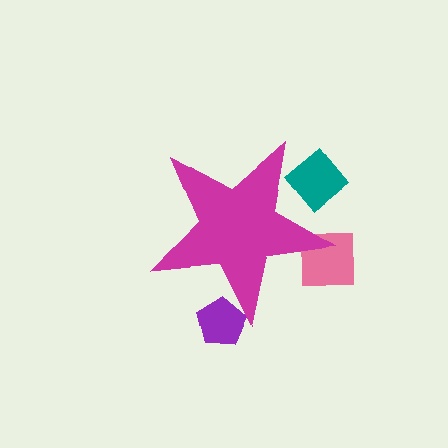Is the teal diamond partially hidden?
Yes, the teal diamond is partially hidden behind the magenta star.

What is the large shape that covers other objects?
A magenta star.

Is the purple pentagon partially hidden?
Yes, the purple pentagon is partially hidden behind the magenta star.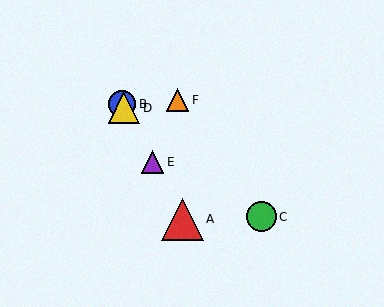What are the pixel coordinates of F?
Object F is at (178, 100).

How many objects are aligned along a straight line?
4 objects (A, B, D, E) are aligned along a straight line.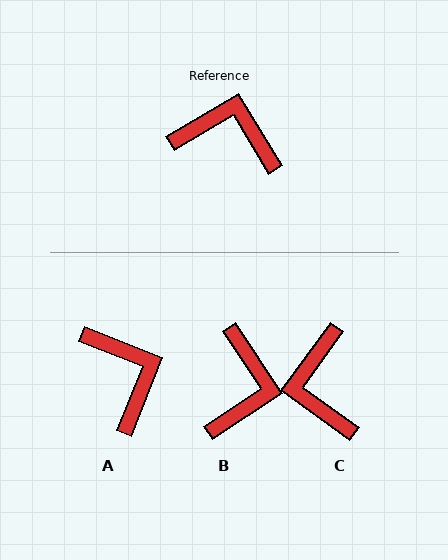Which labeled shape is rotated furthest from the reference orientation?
C, about 114 degrees away.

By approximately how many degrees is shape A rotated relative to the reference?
Approximately 52 degrees clockwise.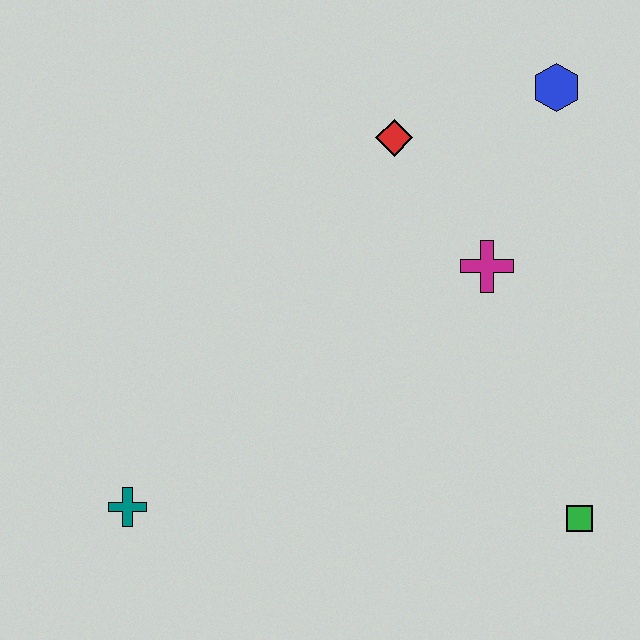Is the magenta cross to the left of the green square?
Yes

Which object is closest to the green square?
The magenta cross is closest to the green square.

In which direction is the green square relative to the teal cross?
The green square is to the right of the teal cross.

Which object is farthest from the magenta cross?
The teal cross is farthest from the magenta cross.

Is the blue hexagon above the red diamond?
Yes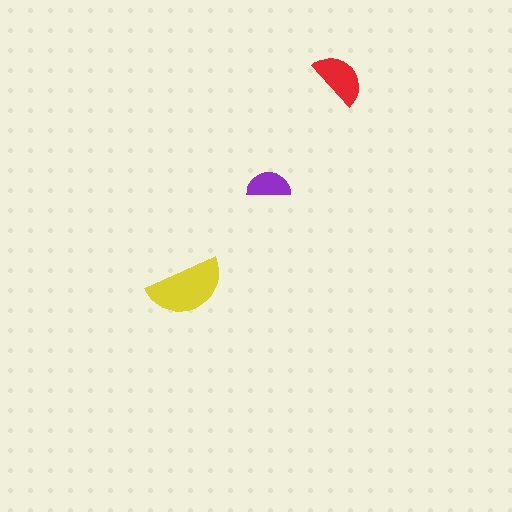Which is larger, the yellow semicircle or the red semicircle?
The yellow one.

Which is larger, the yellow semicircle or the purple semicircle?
The yellow one.